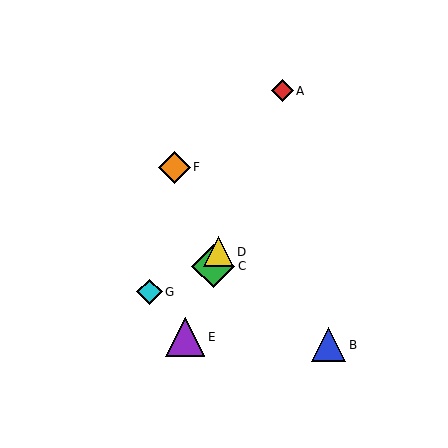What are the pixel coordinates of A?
Object A is at (282, 91).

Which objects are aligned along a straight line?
Objects A, C, D, E are aligned along a straight line.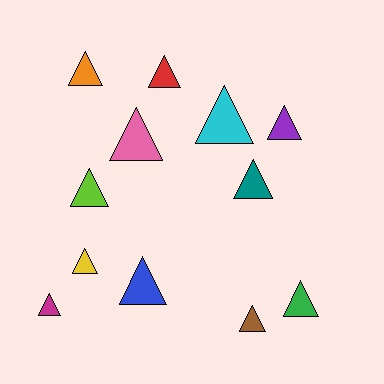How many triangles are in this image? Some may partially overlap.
There are 12 triangles.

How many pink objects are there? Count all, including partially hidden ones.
There is 1 pink object.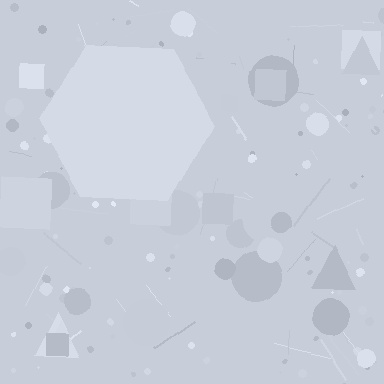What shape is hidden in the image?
A hexagon is hidden in the image.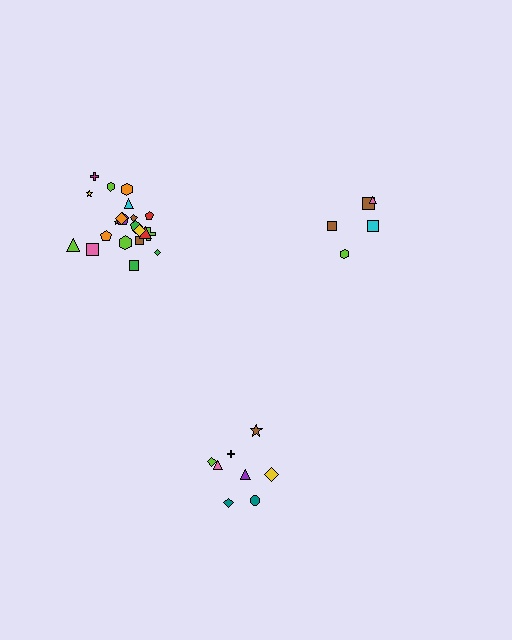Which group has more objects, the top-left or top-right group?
The top-left group.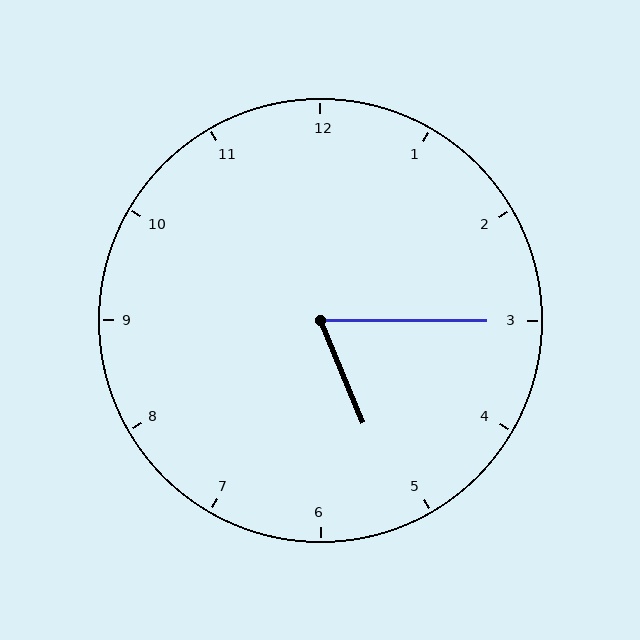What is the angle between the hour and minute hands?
Approximately 68 degrees.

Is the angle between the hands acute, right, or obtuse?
It is acute.